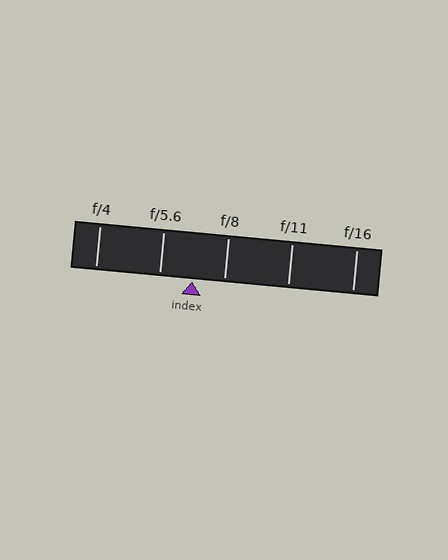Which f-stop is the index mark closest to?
The index mark is closest to f/8.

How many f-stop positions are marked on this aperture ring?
There are 5 f-stop positions marked.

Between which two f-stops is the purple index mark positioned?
The index mark is between f/5.6 and f/8.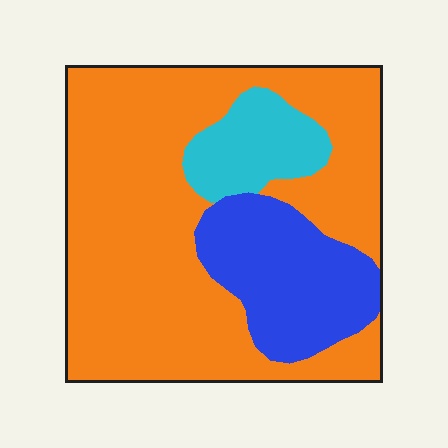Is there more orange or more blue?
Orange.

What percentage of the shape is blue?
Blue covers around 20% of the shape.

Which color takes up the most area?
Orange, at roughly 70%.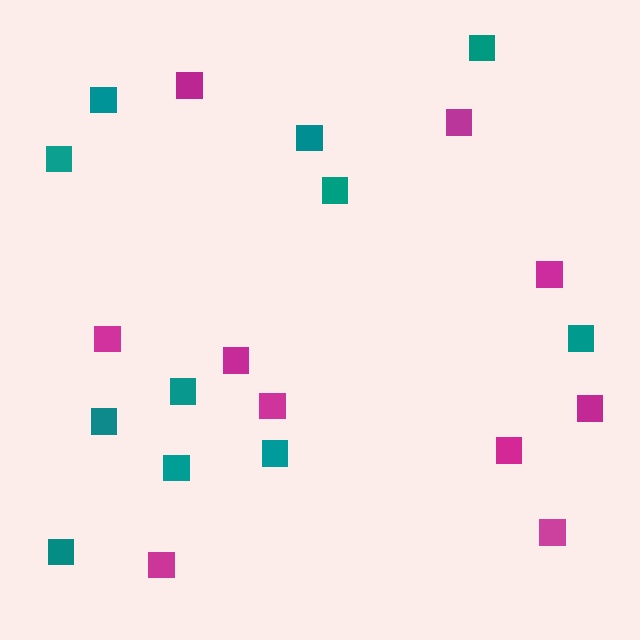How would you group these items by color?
There are 2 groups: one group of teal squares (11) and one group of magenta squares (10).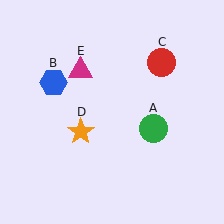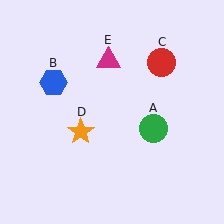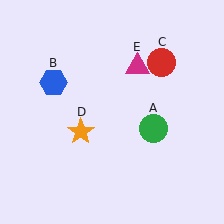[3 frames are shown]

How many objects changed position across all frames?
1 object changed position: magenta triangle (object E).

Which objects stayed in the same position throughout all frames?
Green circle (object A) and blue hexagon (object B) and red circle (object C) and orange star (object D) remained stationary.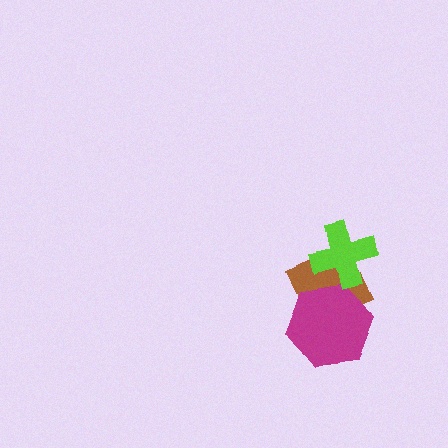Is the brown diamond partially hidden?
Yes, it is partially covered by another shape.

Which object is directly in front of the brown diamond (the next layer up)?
The magenta hexagon is directly in front of the brown diamond.